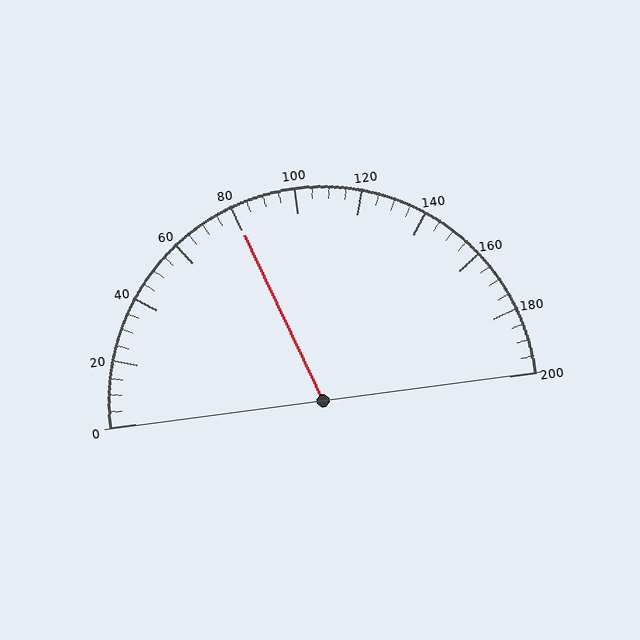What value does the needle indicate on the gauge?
The needle indicates approximately 80.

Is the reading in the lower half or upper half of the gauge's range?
The reading is in the lower half of the range (0 to 200).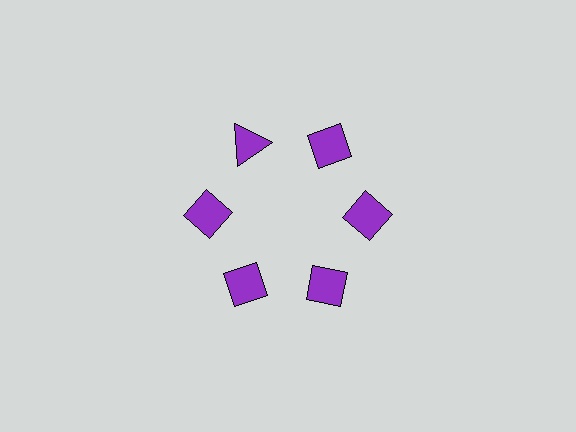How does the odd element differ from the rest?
It has a different shape: triangle instead of diamond.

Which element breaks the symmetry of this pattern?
The purple triangle at roughly the 11 o'clock position breaks the symmetry. All other shapes are purple diamonds.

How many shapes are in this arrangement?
There are 6 shapes arranged in a ring pattern.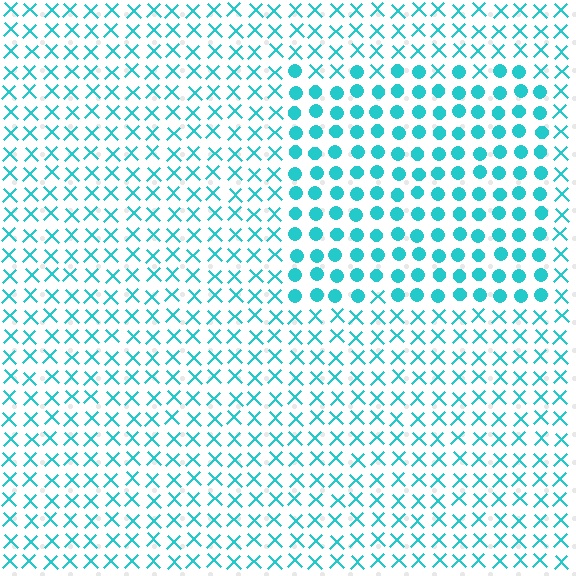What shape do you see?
I see a rectangle.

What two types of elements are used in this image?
The image uses circles inside the rectangle region and X marks outside it.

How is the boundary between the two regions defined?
The boundary is defined by a change in element shape: circles inside vs. X marks outside. All elements share the same color and spacing.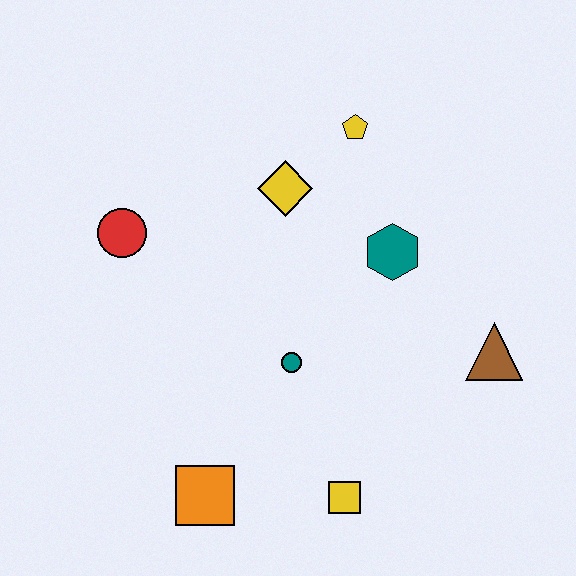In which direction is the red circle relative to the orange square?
The red circle is above the orange square.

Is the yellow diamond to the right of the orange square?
Yes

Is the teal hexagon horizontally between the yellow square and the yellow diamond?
No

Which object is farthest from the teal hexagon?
The orange square is farthest from the teal hexagon.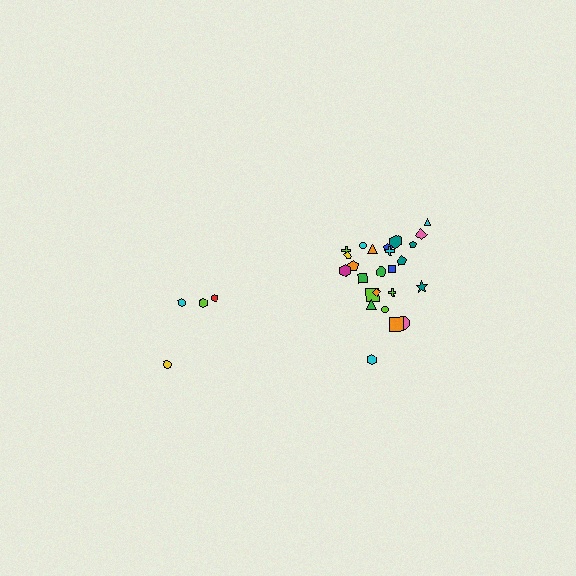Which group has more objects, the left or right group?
The right group.